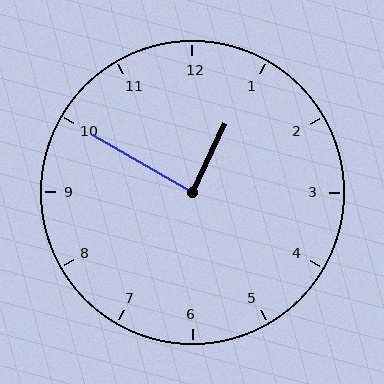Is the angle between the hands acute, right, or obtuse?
It is right.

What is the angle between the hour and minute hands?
Approximately 85 degrees.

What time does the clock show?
12:50.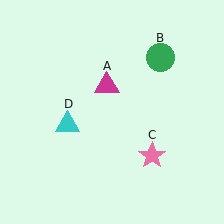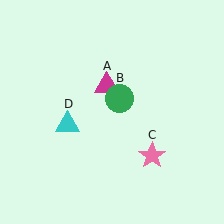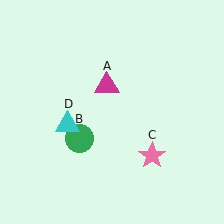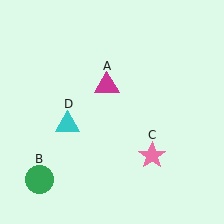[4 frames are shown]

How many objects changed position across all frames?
1 object changed position: green circle (object B).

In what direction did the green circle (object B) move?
The green circle (object B) moved down and to the left.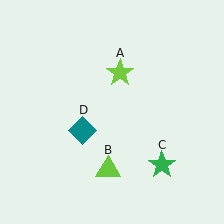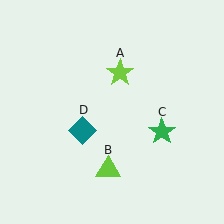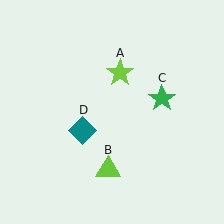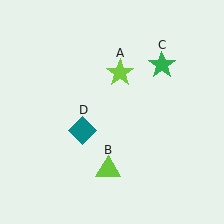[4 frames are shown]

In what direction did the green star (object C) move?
The green star (object C) moved up.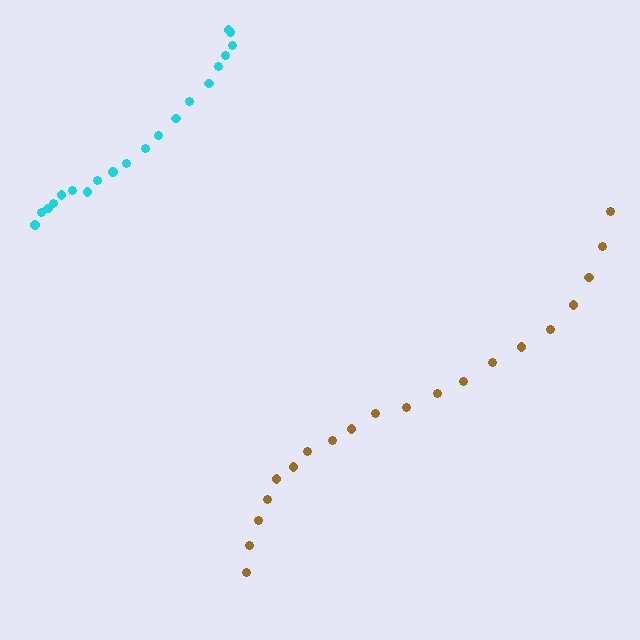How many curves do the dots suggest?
There are 2 distinct paths.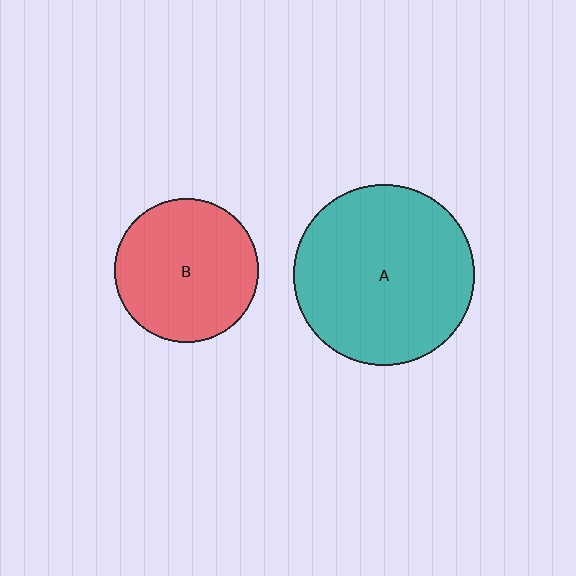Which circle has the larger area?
Circle A (teal).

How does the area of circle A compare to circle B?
Approximately 1.6 times.